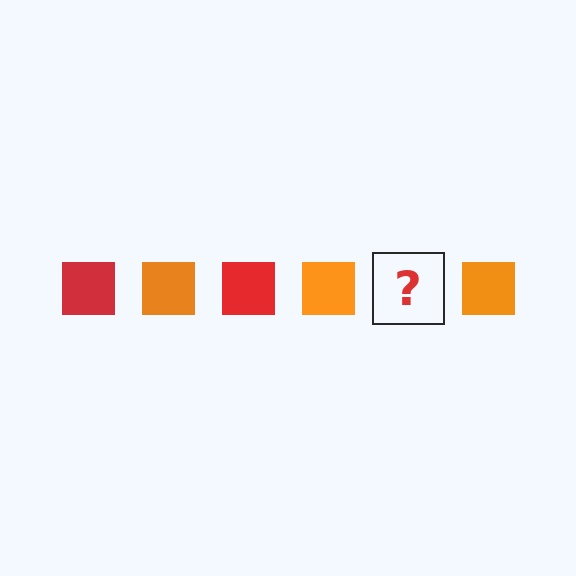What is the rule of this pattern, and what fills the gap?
The rule is that the pattern cycles through red, orange squares. The gap should be filled with a red square.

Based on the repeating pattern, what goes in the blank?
The blank should be a red square.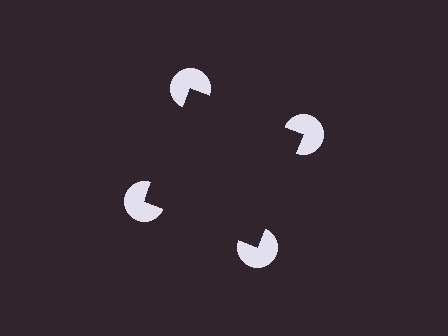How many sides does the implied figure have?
4 sides.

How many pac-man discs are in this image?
There are 4 — one at each vertex of the illusory square.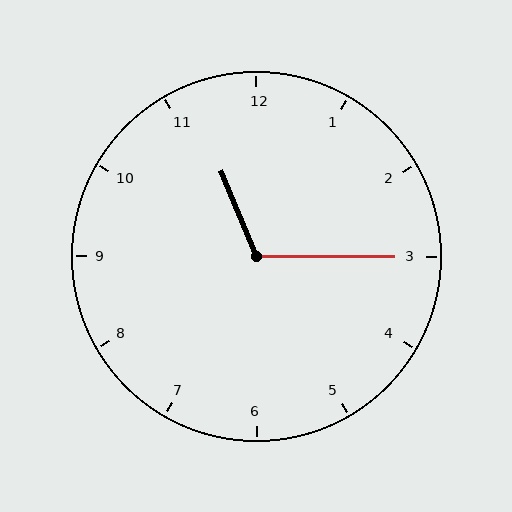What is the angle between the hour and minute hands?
Approximately 112 degrees.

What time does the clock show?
11:15.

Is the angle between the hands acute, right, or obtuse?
It is obtuse.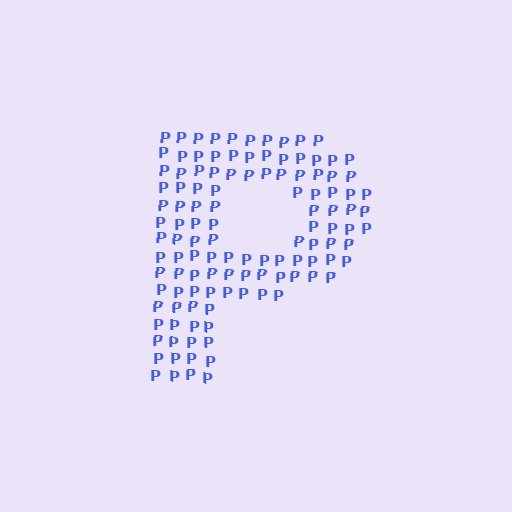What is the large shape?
The large shape is the letter P.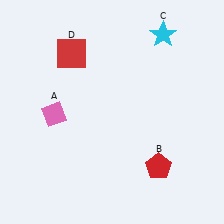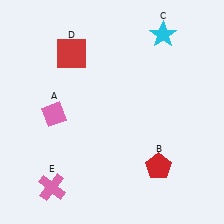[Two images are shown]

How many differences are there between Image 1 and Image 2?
There is 1 difference between the two images.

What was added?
A pink cross (E) was added in Image 2.